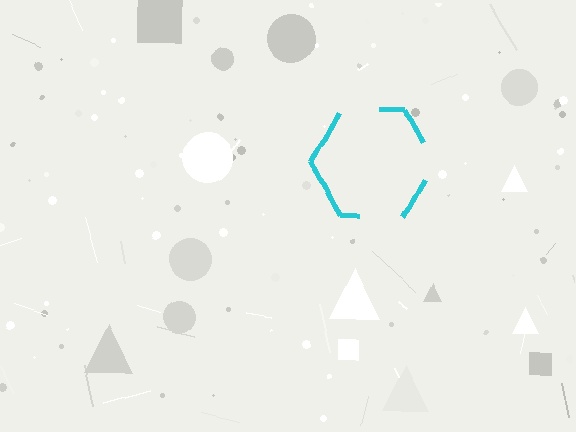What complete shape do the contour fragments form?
The contour fragments form a hexagon.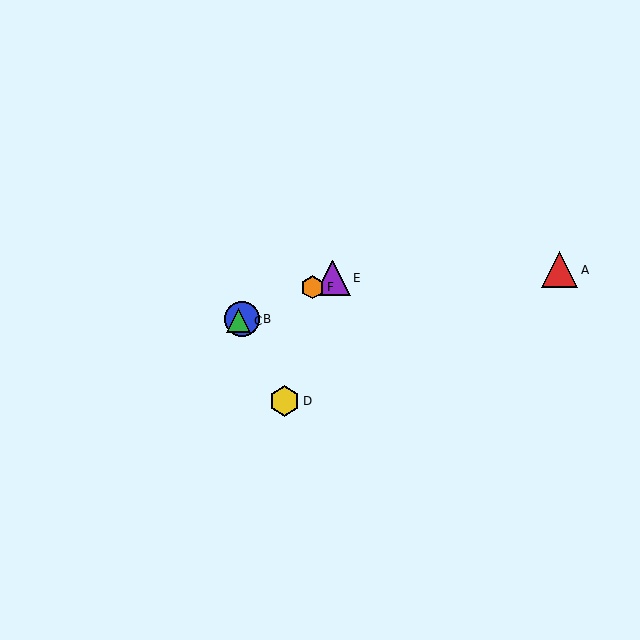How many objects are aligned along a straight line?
4 objects (B, C, E, F) are aligned along a straight line.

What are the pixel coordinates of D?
Object D is at (285, 401).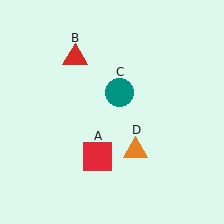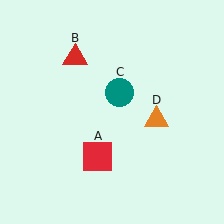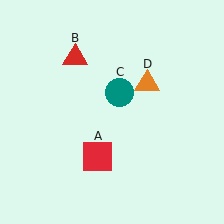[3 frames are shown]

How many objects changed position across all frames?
1 object changed position: orange triangle (object D).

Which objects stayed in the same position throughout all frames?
Red square (object A) and red triangle (object B) and teal circle (object C) remained stationary.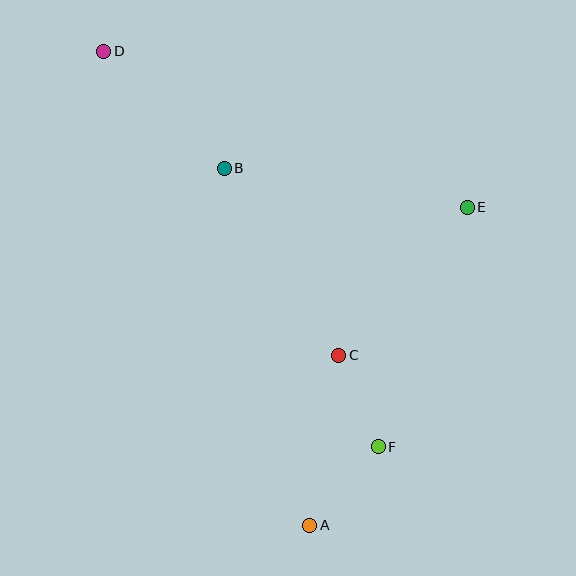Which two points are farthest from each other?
Points A and D are farthest from each other.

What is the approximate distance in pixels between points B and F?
The distance between B and F is approximately 319 pixels.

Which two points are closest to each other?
Points C and F are closest to each other.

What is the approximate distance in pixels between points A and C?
The distance between A and C is approximately 172 pixels.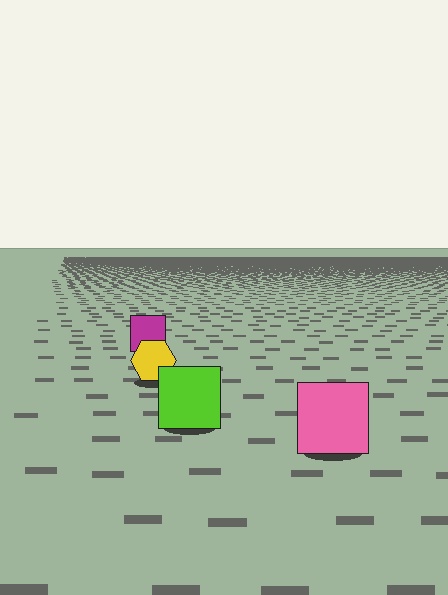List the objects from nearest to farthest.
From nearest to farthest: the pink square, the lime square, the yellow hexagon, the magenta square.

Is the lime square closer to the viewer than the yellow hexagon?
Yes. The lime square is closer — you can tell from the texture gradient: the ground texture is coarser near it.